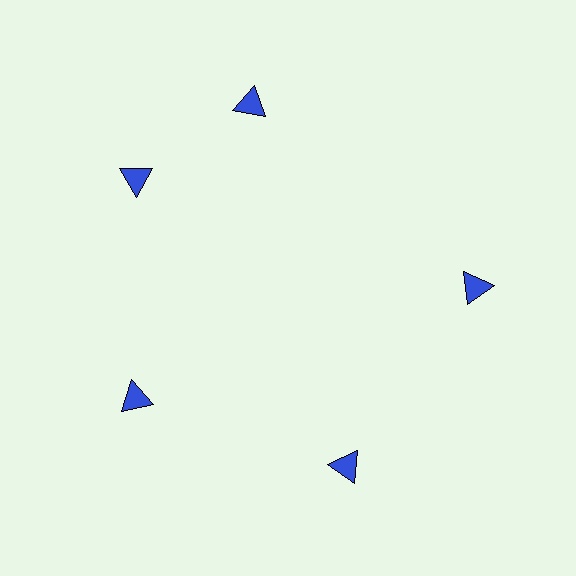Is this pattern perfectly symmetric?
No. The 5 blue triangles are arranged in a ring, but one element near the 1 o'clock position is rotated out of alignment along the ring, breaking the 5-fold rotational symmetry.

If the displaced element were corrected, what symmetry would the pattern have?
It would have 5-fold rotational symmetry — the pattern would map onto itself every 72 degrees.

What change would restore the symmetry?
The symmetry would be restored by rotating it back into even spacing with its neighbors so that all 5 triangles sit at equal angles and equal distance from the center.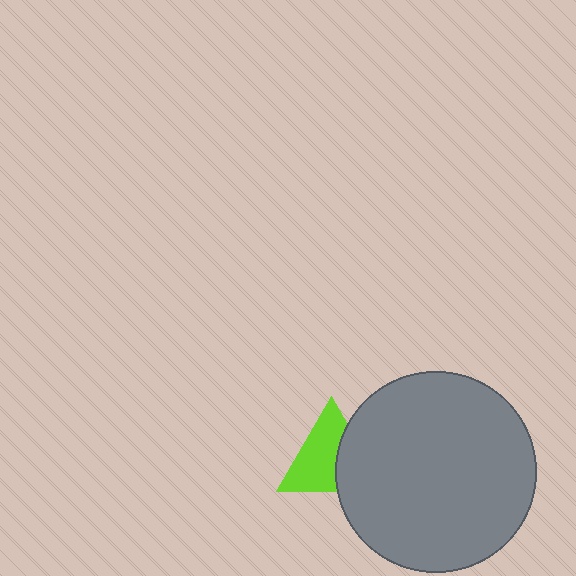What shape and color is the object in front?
The object in front is a gray circle.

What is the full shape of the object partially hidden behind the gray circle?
The partially hidden object is a lime triangle.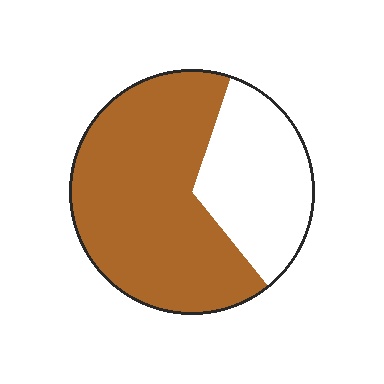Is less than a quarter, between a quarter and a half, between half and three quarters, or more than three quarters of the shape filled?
Between half and three quarters.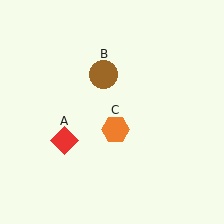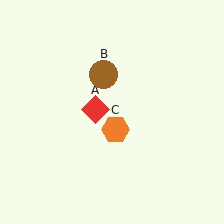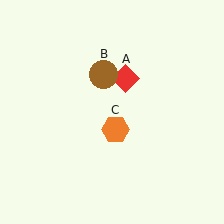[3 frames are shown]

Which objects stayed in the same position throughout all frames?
Brown circle (object B) and orange hexagon (object C) remained stationary.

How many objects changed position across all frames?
1 object changed position: red diamond (object A).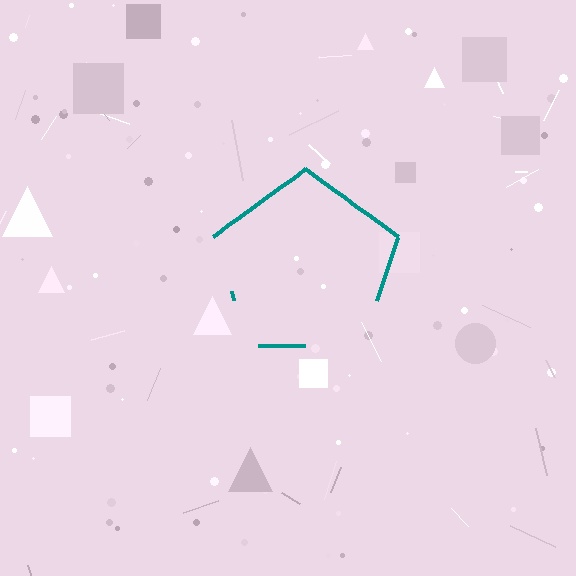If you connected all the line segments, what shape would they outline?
They would outline a pentagon.